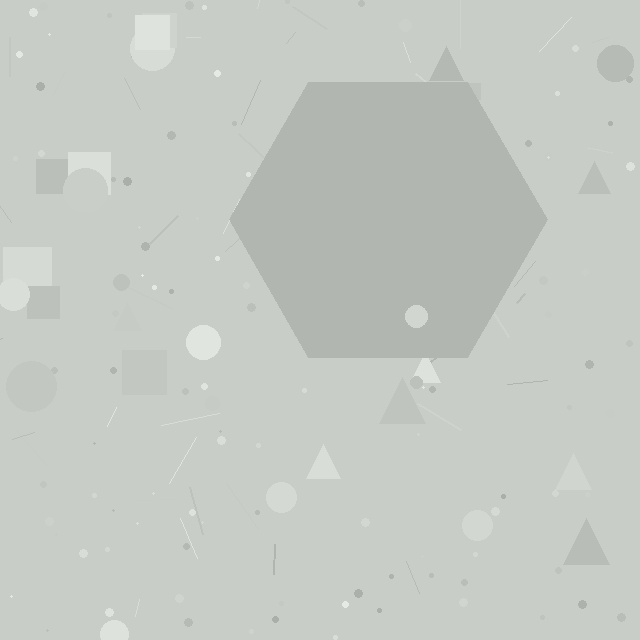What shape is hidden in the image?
A hexagon is hidden in the image.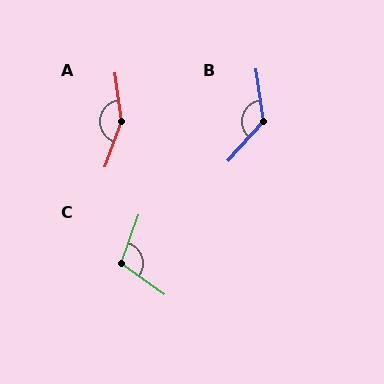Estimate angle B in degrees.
Approximately 129 degrees.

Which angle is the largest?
A, at approximately 153 degrees.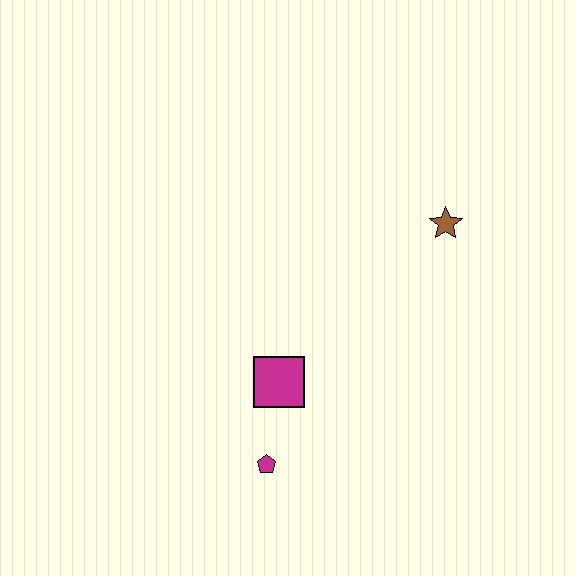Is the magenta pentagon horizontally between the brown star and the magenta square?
No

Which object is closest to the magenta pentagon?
The magenta square is closest to the magenta pentagon.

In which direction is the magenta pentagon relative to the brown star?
The magenta pentagon is below the brown star.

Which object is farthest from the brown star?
The magenta pentagon is farthest from the brown star.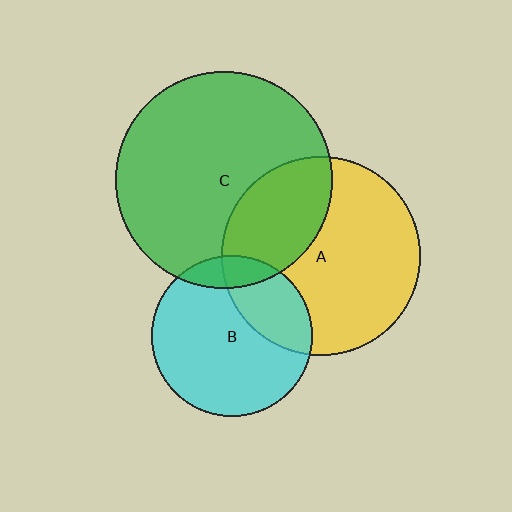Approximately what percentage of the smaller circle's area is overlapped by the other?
Approximately 25%.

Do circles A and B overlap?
Yes.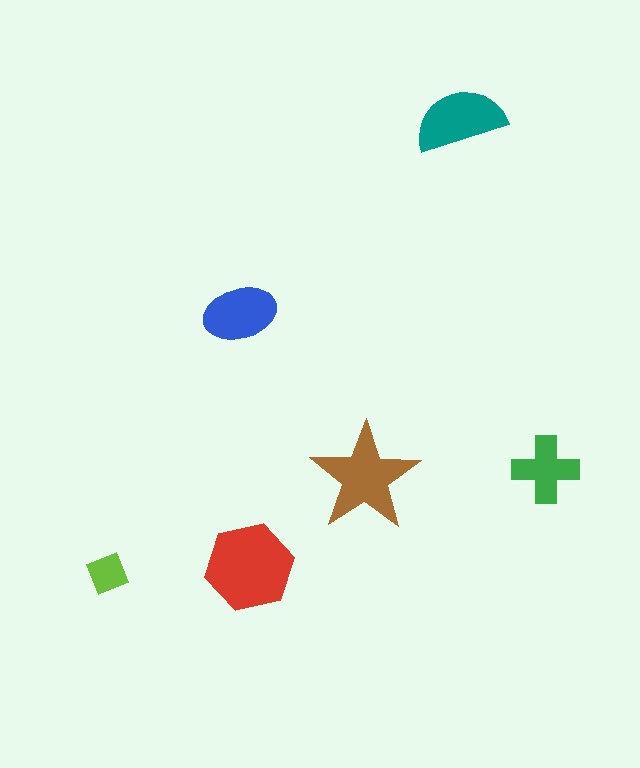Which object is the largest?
The red hexagon.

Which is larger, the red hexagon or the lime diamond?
The red hexagon.